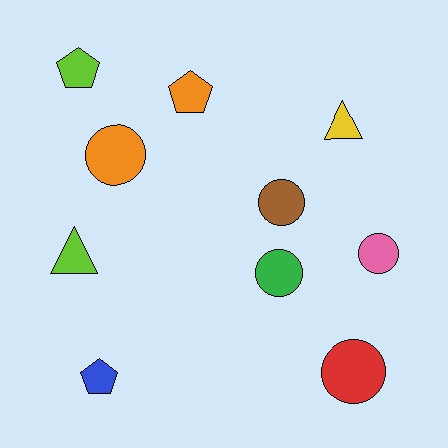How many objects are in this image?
There are 10 objects.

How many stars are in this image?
There are no stars.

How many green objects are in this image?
There is 1 green object.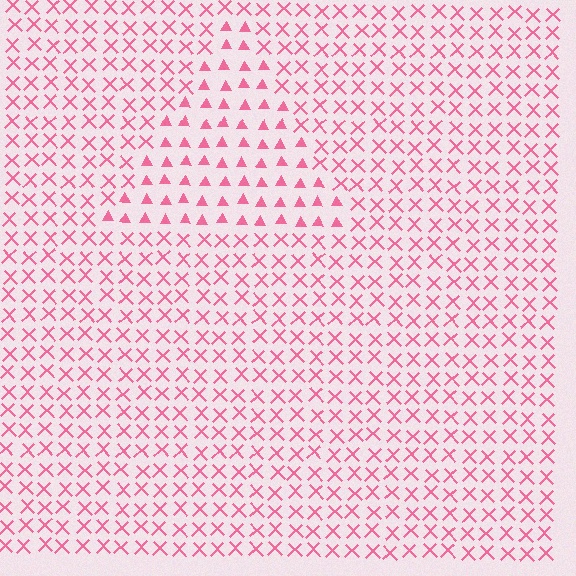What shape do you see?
I see a triangle.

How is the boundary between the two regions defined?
The boundary is defined by a change in element shape: triangles inside vs. X marks outside. All elements share the same color and spacing.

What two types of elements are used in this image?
The image uses triangles inside the triangle region and X marks outside it.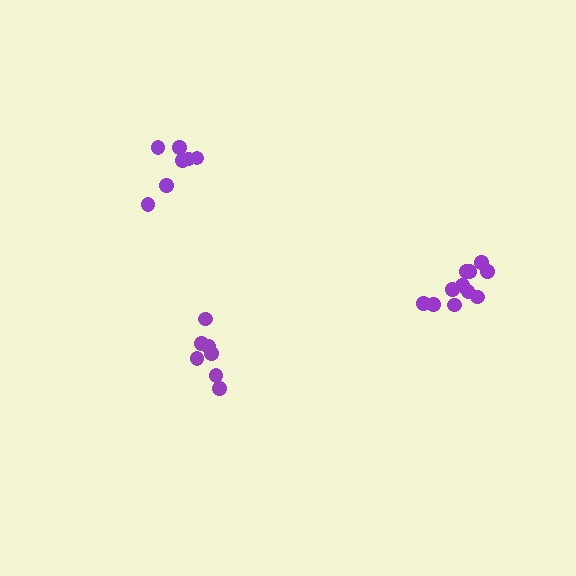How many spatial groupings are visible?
There are 3 spatial groupings.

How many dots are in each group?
Group 1: 7 dots, Group 2: 11 dots, Group 3: 8 dots (26 total).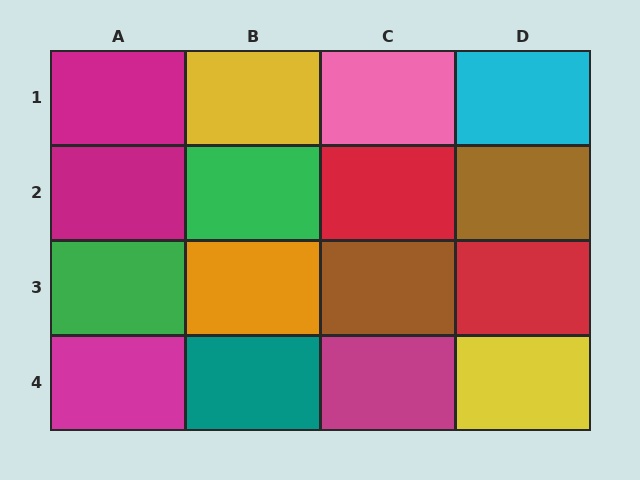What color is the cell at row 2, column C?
Red.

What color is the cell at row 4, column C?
Magenta.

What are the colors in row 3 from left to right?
Green, orange, brown, red.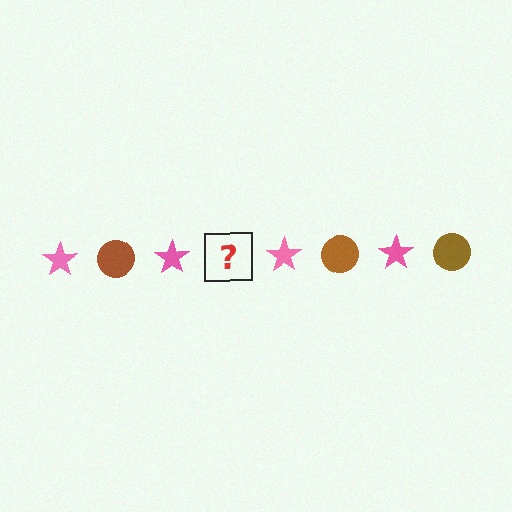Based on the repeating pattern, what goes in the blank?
The blank should be a brown circle.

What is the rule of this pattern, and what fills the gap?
The rule is that the pattern alternates between pink star and brown circle. The gap should be filled with a brown circle.